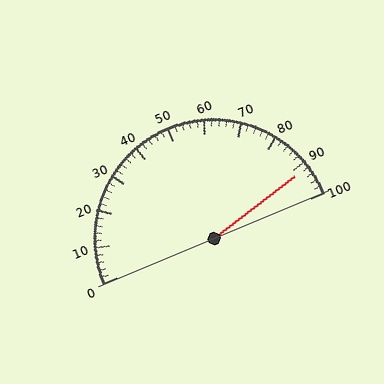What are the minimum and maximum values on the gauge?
The gauge ranges from 0 to 100.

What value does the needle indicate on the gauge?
The needle indicates approximately 92.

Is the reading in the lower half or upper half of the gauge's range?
The reading is in the upper half of the range (0 to 100).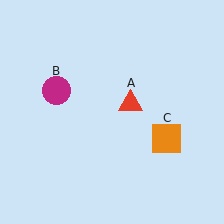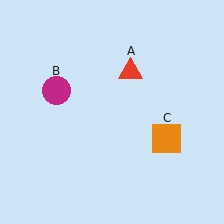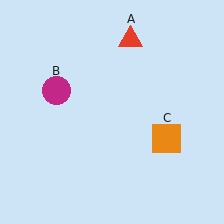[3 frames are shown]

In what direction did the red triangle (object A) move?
The red triangle (object A) moved up.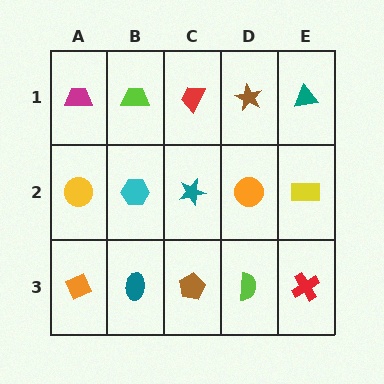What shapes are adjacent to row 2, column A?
A magenta trapezoid (row 1, column A), an orange diamond (row 3, column A), a cyan hexagon (row 2, column B).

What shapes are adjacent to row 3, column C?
A teal star (row 2, column C), a teal ellipse (row 3, column B), a lime semicircle (row 3, column D).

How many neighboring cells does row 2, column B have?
4.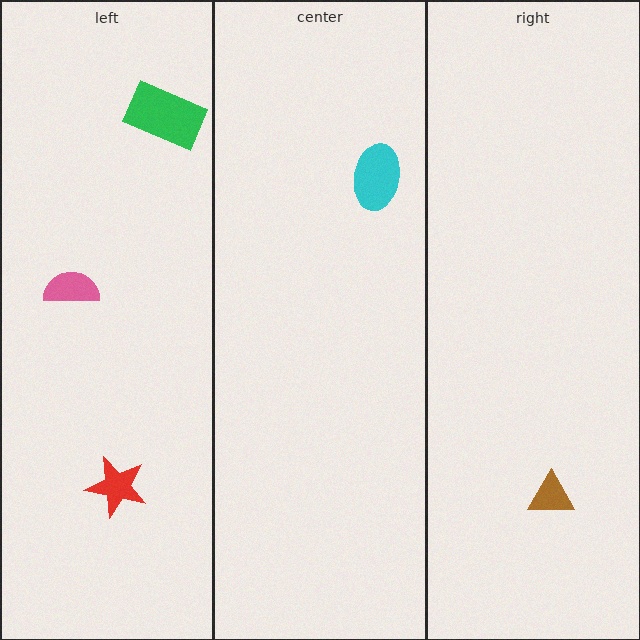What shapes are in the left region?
The green rectangle, the red star, the pink semicircle.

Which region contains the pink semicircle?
The left region.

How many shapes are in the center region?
1.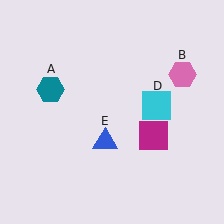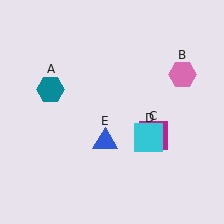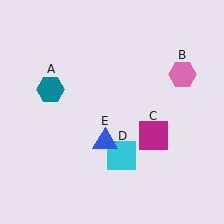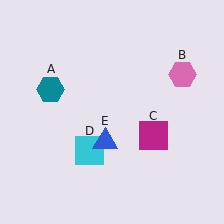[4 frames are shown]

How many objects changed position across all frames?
1 object changed position: cyan square (object D).